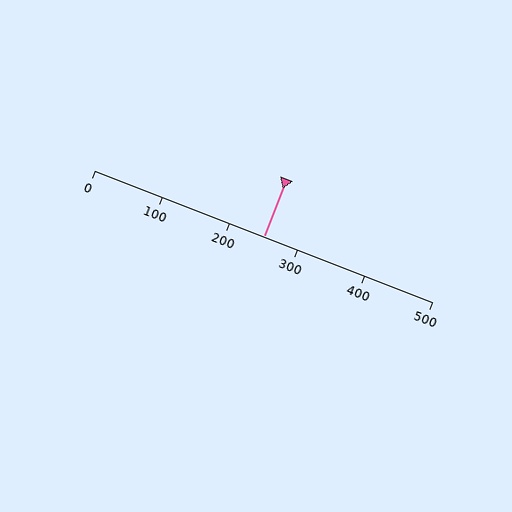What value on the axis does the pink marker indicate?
The marker indicates approximately 250.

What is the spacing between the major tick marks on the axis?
The major ticks are spaced 100 apart.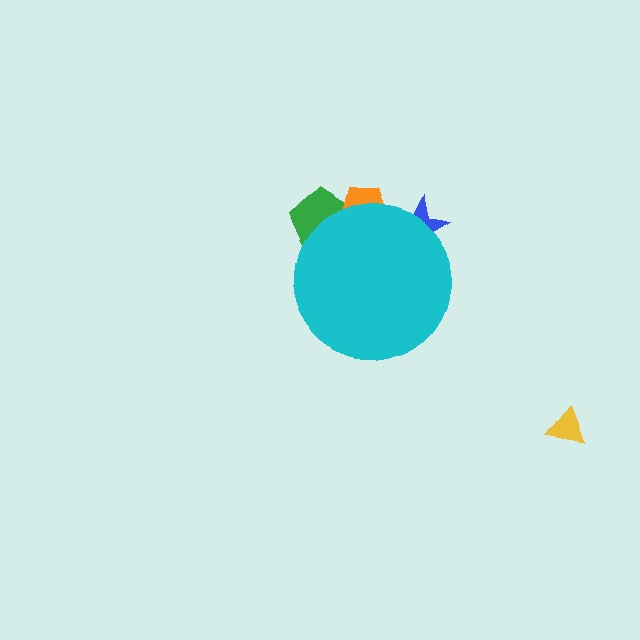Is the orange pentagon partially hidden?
Yes, the orange pentagon is partially hidden behind the cyan circle.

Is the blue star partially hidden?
Yes, the blue star is partially hidden behind the cyan circle.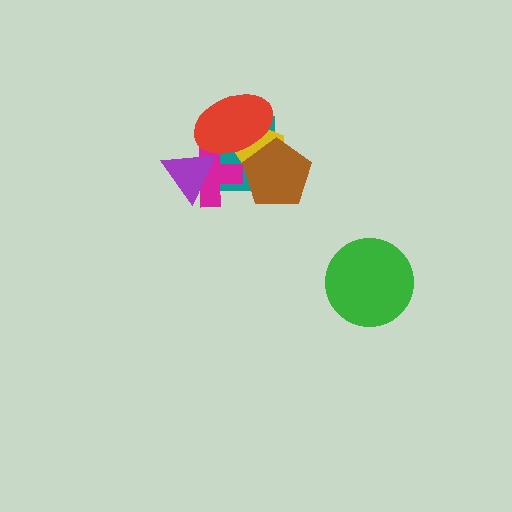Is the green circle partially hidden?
No, no other shape covers it.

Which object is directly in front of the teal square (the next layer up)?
The magenta cross is directly in front of the teal square.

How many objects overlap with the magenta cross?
3 objects overlap with the magenta cross.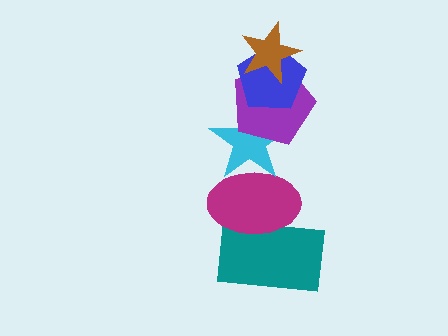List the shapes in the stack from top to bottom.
From top to bottom: the brown star, the blue pentagon, the purple pentagon, the cyan star, the magenta ellipse, the teal rectangle.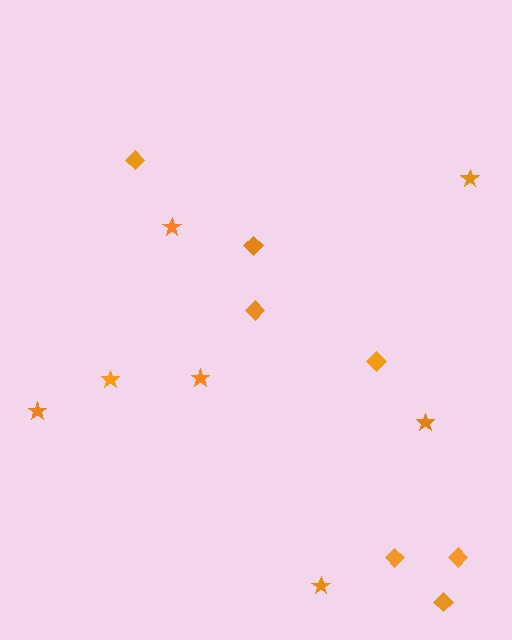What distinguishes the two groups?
There are 2 groups: one group of stars (7) and one group of diamonds (7).